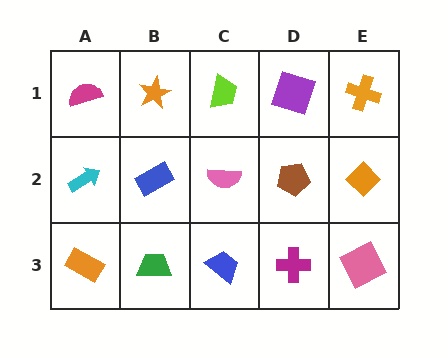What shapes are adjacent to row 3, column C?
A pink semicircle (row 2, column C), a green trapezoid (row 3, column B), a magenta cross (row 3, column D).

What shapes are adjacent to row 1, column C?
A pink semicircle (row 2, column C), an orange star (row 1, column B), a purple square (row 1, column D).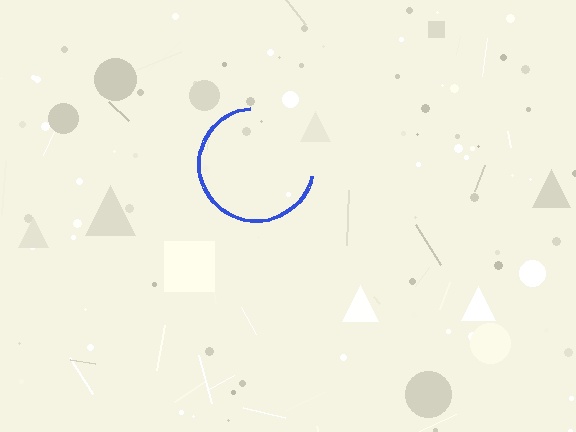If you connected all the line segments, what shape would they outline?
They would outline a circle.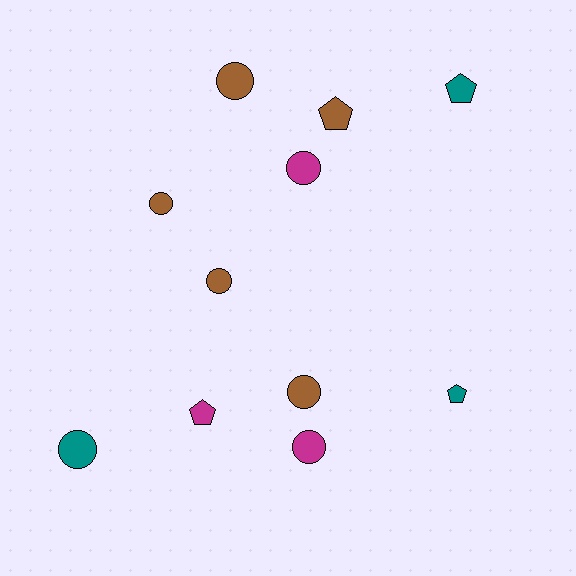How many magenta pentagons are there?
There is 1 magenta pentagon.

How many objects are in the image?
There are 11 objects.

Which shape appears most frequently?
Circle, with 7 objects.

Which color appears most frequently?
Brown, with 5 objects.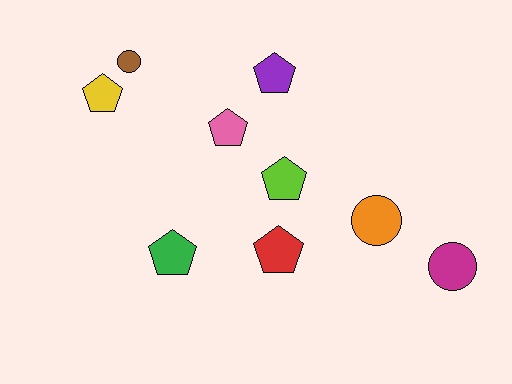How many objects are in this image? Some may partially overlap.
There are 9 objects.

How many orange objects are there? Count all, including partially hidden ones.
There is 1 orange object.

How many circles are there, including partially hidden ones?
There are 3 circles.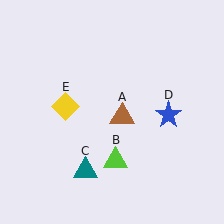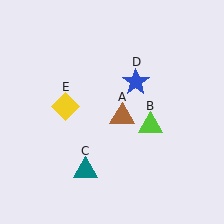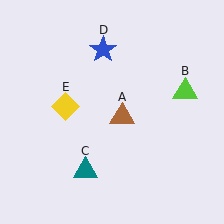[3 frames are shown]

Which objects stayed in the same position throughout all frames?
Brown triangle (object A) and teal triangle (object C) and yellow diamond (object E) remained stationary.